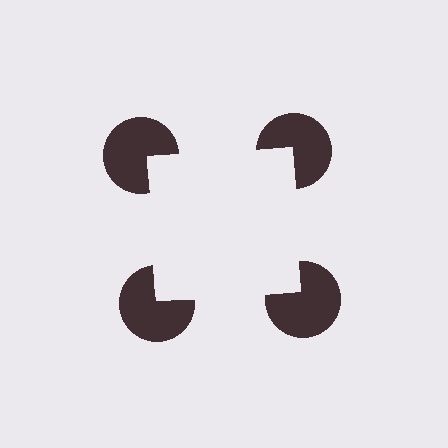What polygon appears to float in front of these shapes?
An illusory square — its edges are inferred from the aligned wedge cuts in the pac-man discs, not physically drawn.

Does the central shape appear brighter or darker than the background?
It typically appears slightly brighter than the background, even though no actual brightness change is drawn.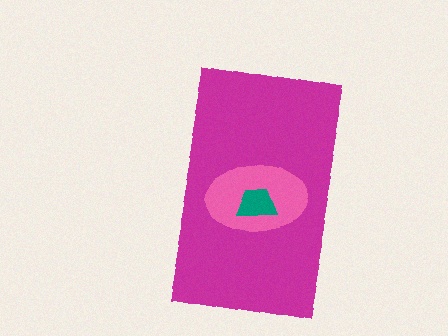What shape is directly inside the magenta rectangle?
The pink ellipse.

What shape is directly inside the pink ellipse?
The teal trapezoid.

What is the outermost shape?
The magenta rectangle.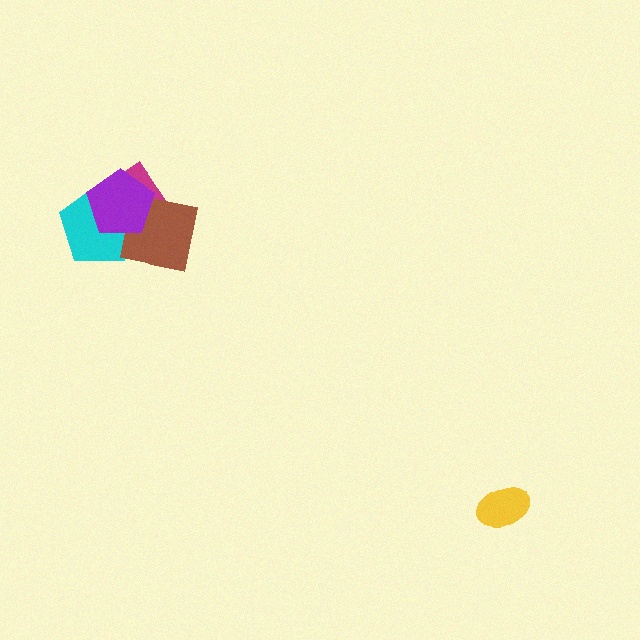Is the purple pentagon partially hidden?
No, no other shape covers it.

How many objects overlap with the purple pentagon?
3 objects overlap with the purple pentagon.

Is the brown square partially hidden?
Yes, it is partially covered by another shape.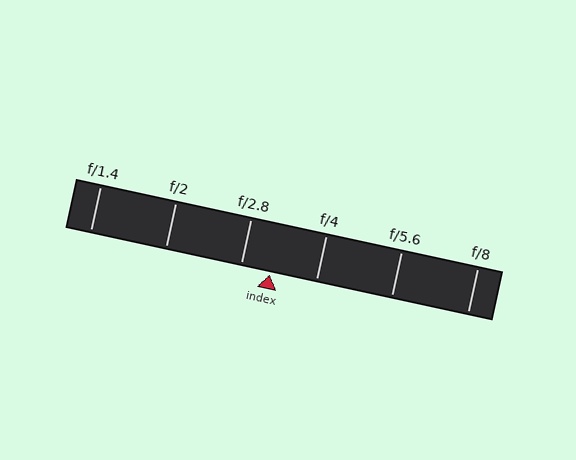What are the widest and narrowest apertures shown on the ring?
The widest aperture shown is f/1.4 and the narrowest is f/8.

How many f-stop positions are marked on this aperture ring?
There are 6 f-stop positions marked.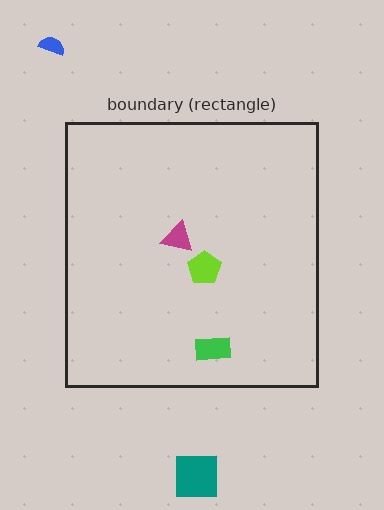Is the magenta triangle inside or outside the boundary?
Inside.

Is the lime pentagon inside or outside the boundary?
Inside.